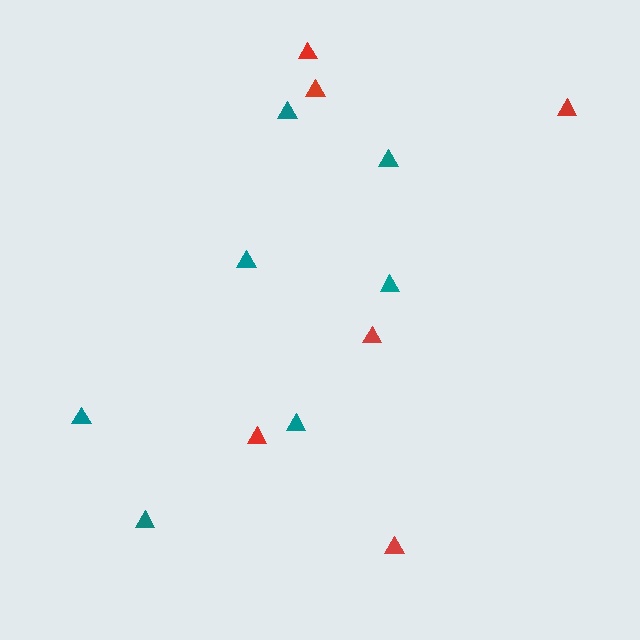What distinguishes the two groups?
There are 2 groups: one group of red triangles (6) and one group of teal triangles (7).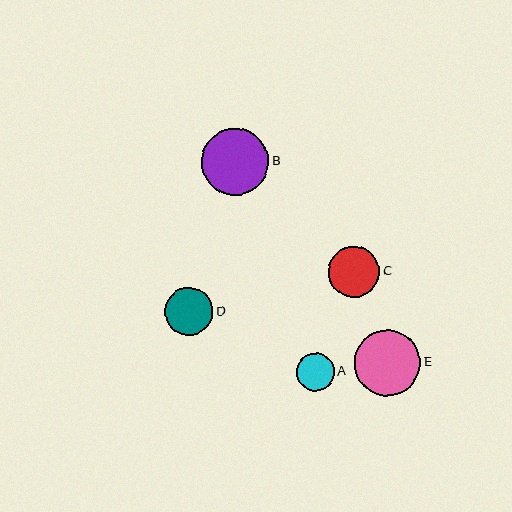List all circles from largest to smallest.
From largest to smallest: B, E, C, D, A.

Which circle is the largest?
Circle B is the largest with a size of approximately 67 pixels.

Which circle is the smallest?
Circle A is the smallest with a size of approximately 38 pixels.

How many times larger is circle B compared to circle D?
Circle B is approximately 1.4 times the size of circle D.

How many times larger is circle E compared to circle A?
Circle E is approximately 1.8 times the size of circle A.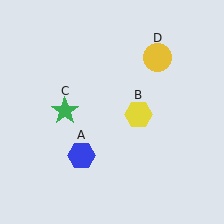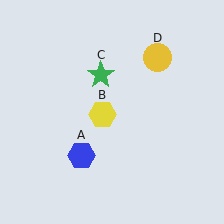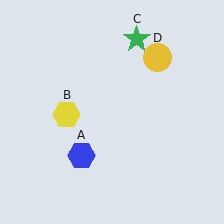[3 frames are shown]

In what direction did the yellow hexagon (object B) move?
The yellow hexagon (object B) moved left.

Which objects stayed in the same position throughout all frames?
Blue hexagon (object A) and yellow circle (object D) remained stationary.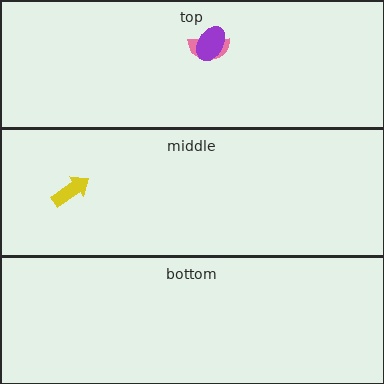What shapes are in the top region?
The pink semicircle, the purple ellipse.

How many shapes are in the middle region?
1.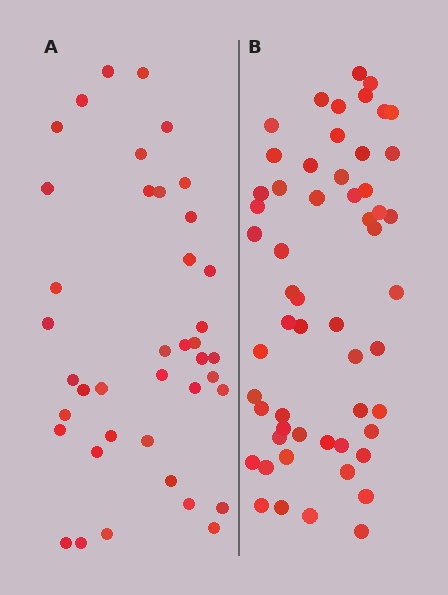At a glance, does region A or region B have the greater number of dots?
Region B (the right region) has more dots.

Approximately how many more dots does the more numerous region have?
Region B has approximately 15 more dots than region A.